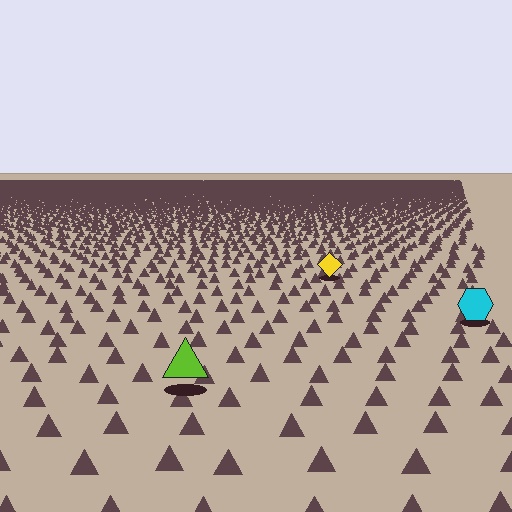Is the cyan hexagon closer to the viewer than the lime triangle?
No. The lime triangle is closer — you can tell from the texture gradient: the ground texture is coarser near it.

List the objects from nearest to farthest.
From nearest to farthest: the lime triangle, the cyan hexagon, the yellow diamond.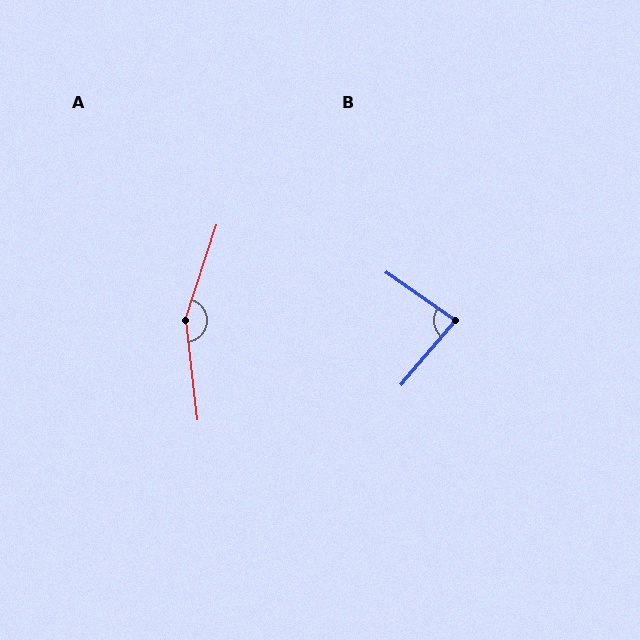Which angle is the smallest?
B, at approximately 85 degrees.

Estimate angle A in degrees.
Approximately 155 degrees.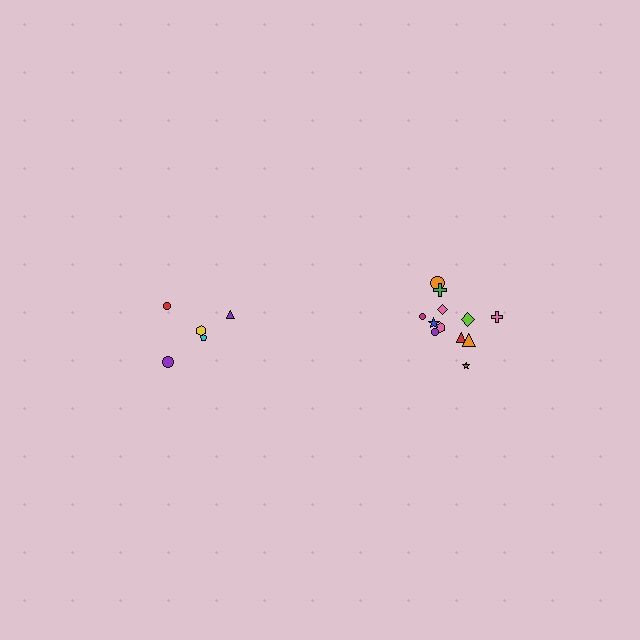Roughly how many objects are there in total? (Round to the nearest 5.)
Roughly 15 objects in total.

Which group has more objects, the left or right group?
The right group.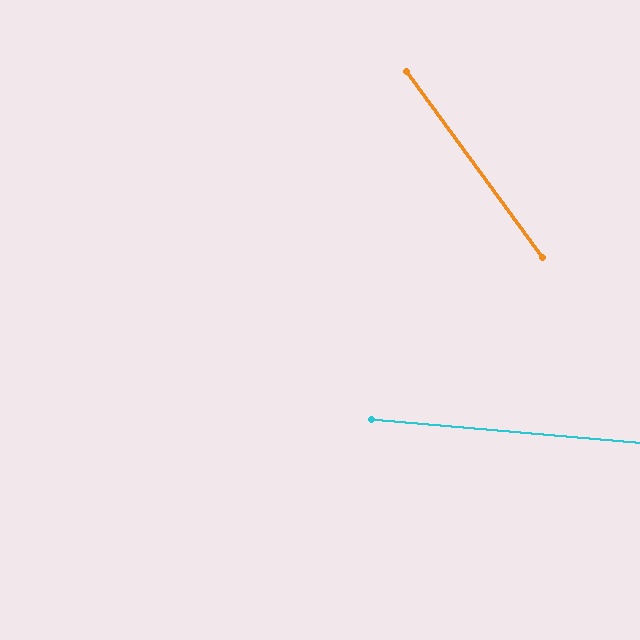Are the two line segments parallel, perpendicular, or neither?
Neither parallel nor perpendicular — they differ by about 49°.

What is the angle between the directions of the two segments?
Approximately 49 degrees.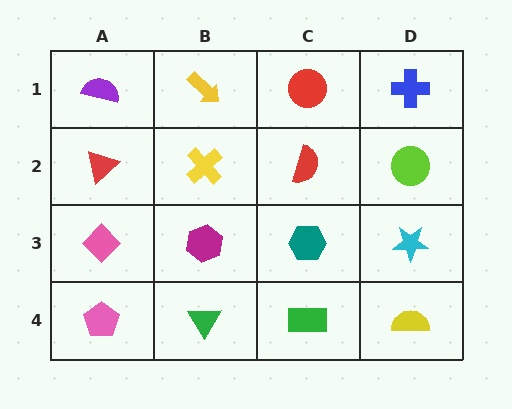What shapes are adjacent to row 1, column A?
A red triangle (row 2, column A), a yellow arrow (row 1, column B).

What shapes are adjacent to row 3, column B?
A yellow cross (row 2, column B), a green triangle (row 4, column B), a pink diamond (row 3, column A), a teal hexagon (row 3, column C).